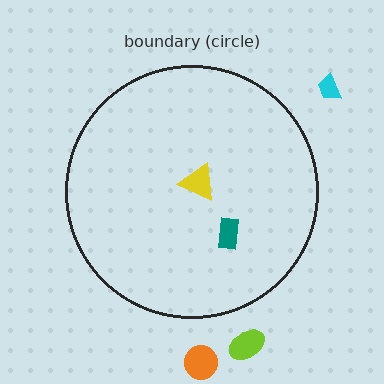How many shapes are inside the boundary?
2 inside, 3 outside.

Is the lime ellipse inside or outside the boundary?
Outside.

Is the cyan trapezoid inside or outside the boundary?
Outside.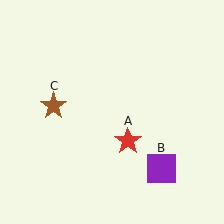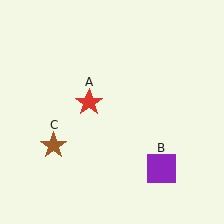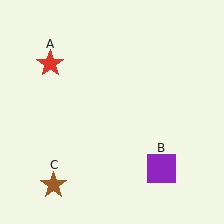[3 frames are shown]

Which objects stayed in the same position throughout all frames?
Purple square (object B) remained stationary.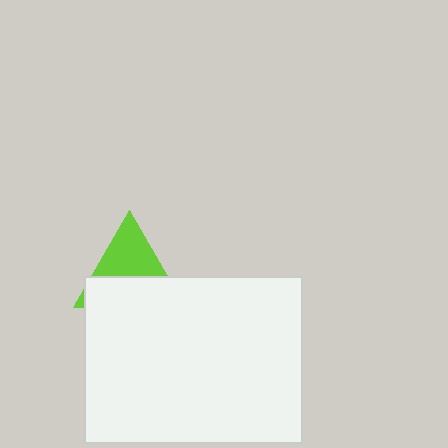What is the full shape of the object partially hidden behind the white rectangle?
The partially hidden object is a lime triangle.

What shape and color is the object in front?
The object in front is a white rectangle.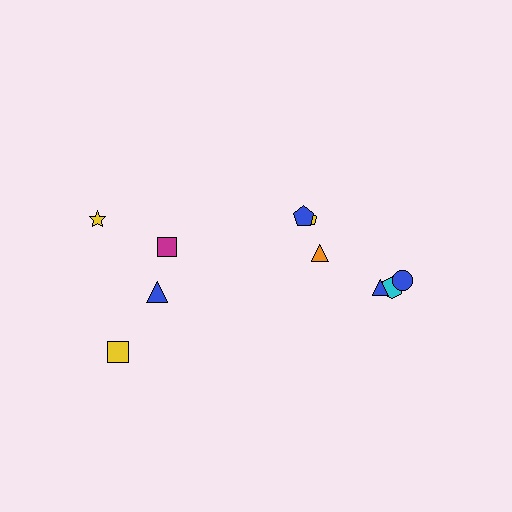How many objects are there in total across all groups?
There are 10 objects.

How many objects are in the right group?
There are 6 objects.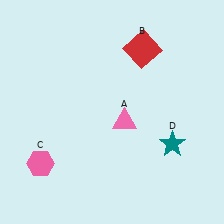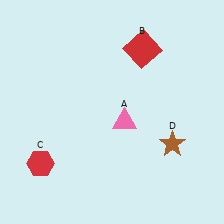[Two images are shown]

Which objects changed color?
C changed from pink to red. D changed from teal to brown.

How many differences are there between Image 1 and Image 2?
There are 2 differences between the two images.